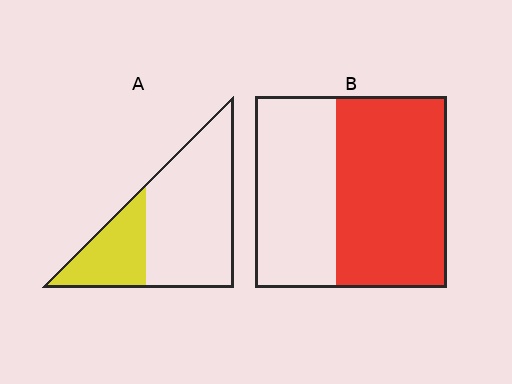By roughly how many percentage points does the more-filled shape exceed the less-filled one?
By roughly 30 percentage points (B over A).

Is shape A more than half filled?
No.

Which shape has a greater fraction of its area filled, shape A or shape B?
Shape B.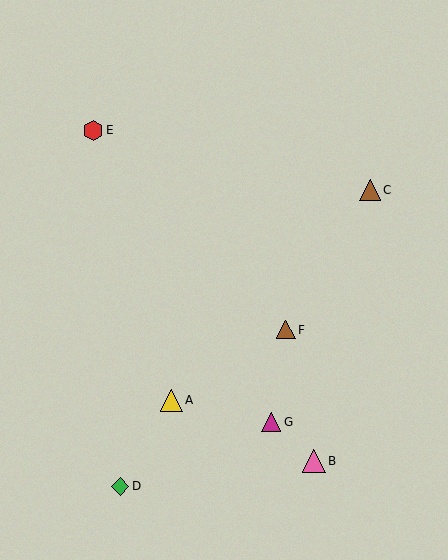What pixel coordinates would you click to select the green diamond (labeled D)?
Click at (120, 486) to select the green diamond D.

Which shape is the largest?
The pink triangle (labeled B) is the largest.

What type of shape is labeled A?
Shape A is a yellow triangle.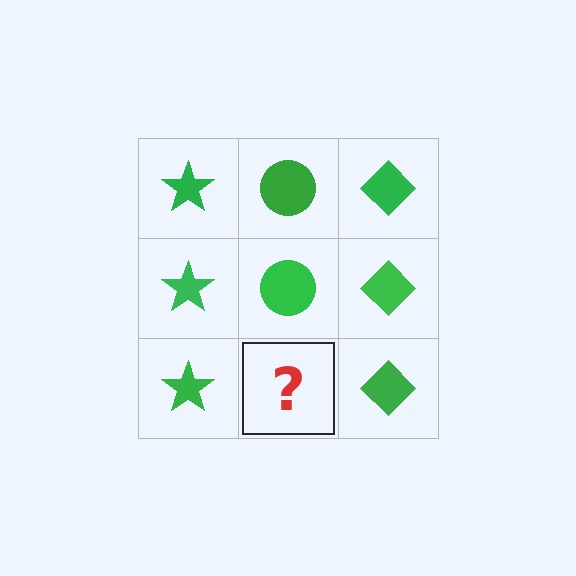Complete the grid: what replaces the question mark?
The question mark should be replaced with a green circle.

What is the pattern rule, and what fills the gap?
The rule is that each column has a consistent shape. The gap should be filled with a green circle.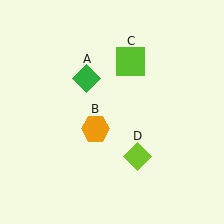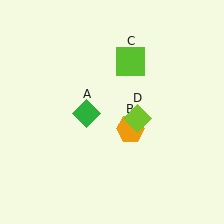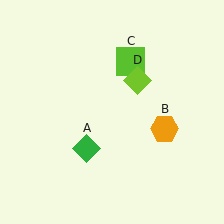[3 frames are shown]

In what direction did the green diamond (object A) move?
The green diamond (object A) moved down.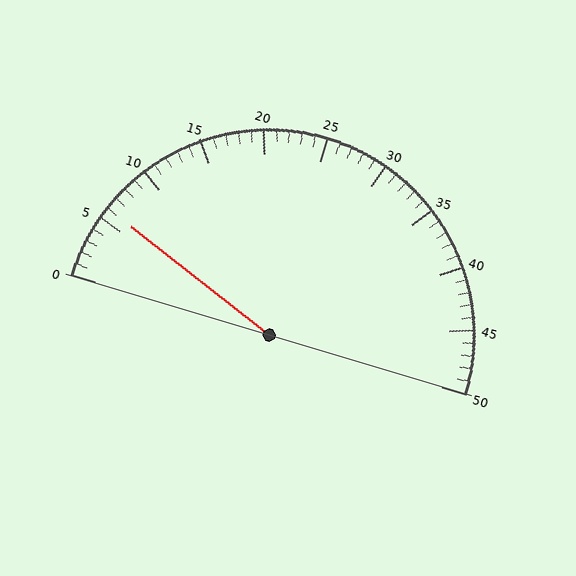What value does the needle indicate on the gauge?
The needle indicates approximately 6.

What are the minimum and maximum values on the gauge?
The gauge ranges from 0 to 50.